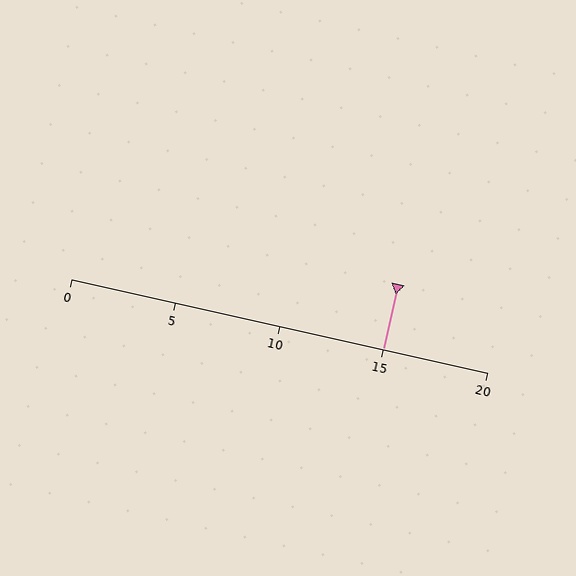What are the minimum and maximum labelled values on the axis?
The axis runs from 0 to 20.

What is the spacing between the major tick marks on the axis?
The major ticks are spaced 5 apart.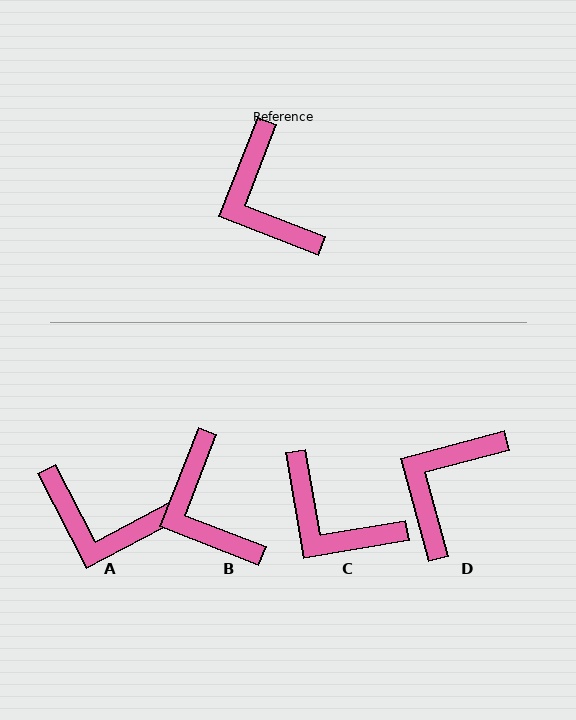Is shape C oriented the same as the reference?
No, it is off by about 31 degrees.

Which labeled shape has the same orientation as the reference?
B.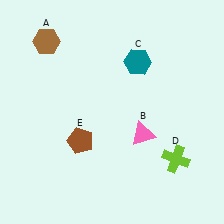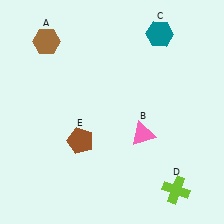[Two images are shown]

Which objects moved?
The objects that moved are: the teal hexagon (C), the lime cross (D).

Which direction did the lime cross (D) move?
The lime cross (D) moved down.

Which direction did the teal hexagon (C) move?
The teal hexagon (C) moved up.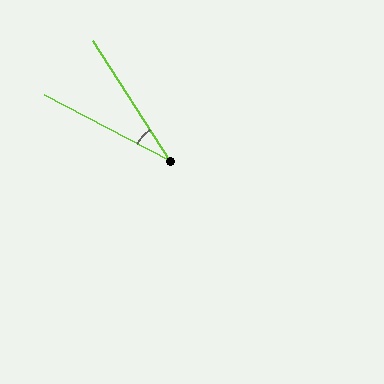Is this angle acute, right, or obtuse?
It is acute.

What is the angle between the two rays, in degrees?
Approximately 30 degrees.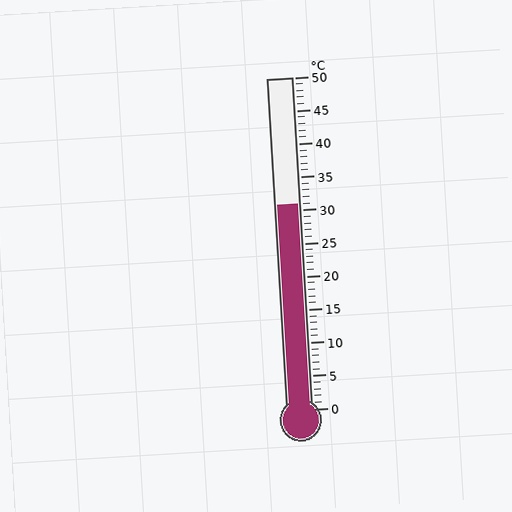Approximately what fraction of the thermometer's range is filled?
The thermometer is filled to approximately 60% of its range.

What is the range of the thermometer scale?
The thermometer scale ranges from 0°C to 50°C.